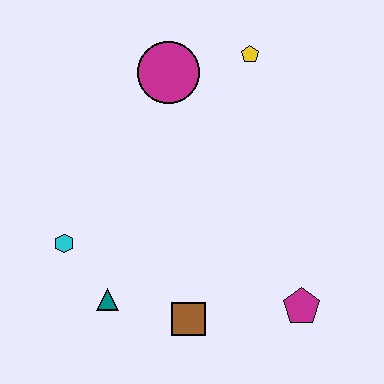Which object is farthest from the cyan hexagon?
The yellow pentagon is farthest from the cyan hexagon.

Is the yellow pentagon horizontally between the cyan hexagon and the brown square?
No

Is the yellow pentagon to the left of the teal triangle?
No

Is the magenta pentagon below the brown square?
No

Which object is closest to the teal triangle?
The cyan hexagon is closest to the teal triangle.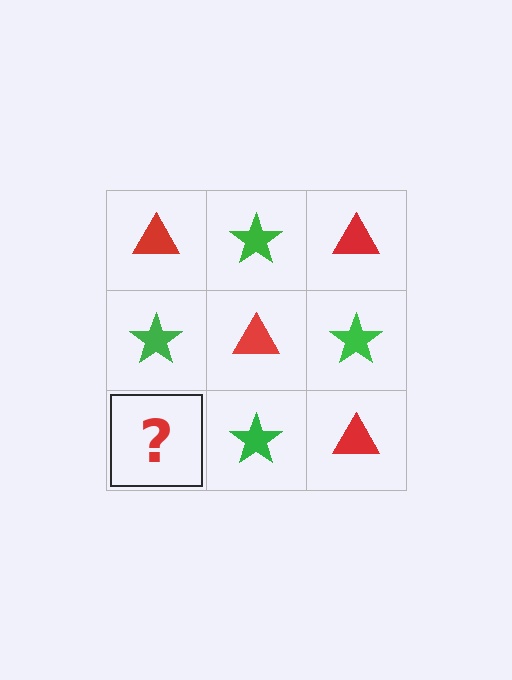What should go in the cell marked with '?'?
The missing cell should contain a red triangle.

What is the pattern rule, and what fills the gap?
The rule is that it alternates red triangle and green star in a checkerboard pattern. The gap should be filled with a red triangle.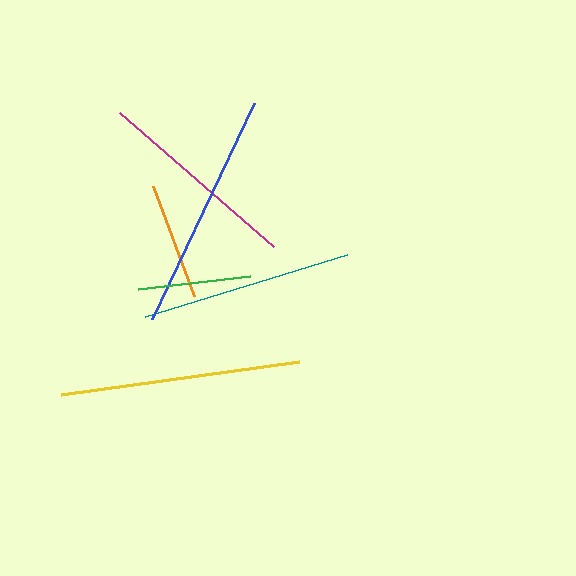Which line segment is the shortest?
The green line is the shortest at approximately 113 pixels.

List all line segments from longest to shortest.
From longest to shortest: yellow, blue, teal, magenta, orange, green.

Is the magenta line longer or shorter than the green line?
The magenta line is longer than the green line.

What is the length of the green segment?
The green segment is approximately 113 pixels long.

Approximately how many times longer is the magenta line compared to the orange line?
The magenta line is approximately 1.8 times the length of the orange line.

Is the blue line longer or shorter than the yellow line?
The yellow line is longer than the blue line.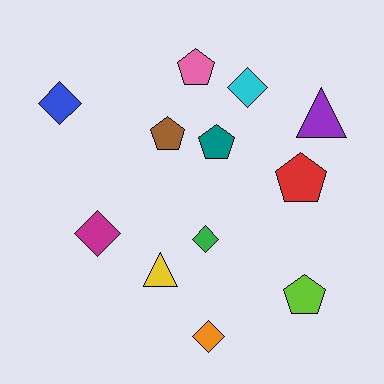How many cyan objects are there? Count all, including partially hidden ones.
There is 1 cyan object.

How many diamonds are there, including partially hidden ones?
There are 5 diamonds.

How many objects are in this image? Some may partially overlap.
There are 12 objects.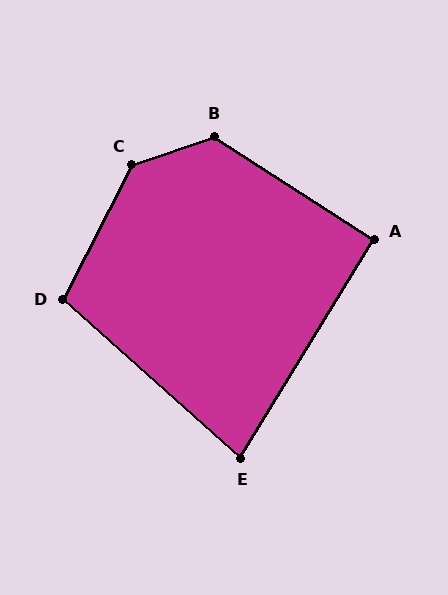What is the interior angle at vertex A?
Approximately 91 degrees (approximately right).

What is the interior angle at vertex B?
Approximately 128 degrees (obtuse).